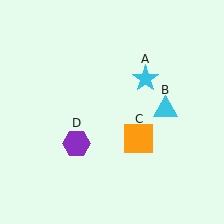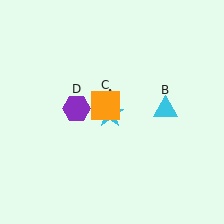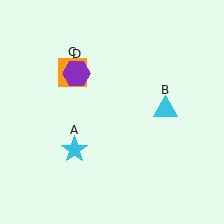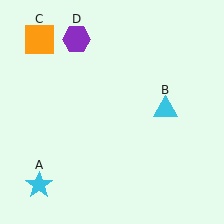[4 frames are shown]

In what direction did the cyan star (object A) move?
The cyan star (object A) moved down and to the left.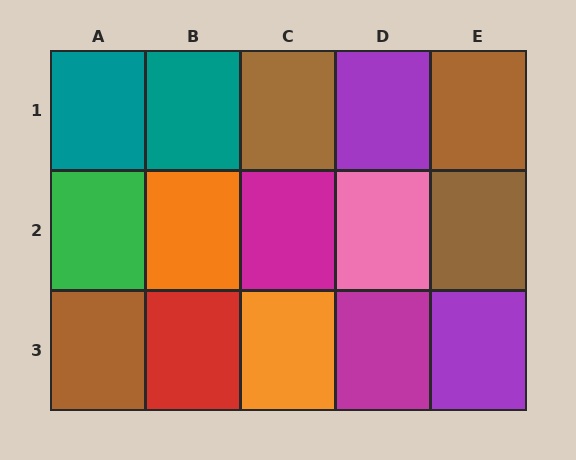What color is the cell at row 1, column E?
Brown.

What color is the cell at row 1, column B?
Teal.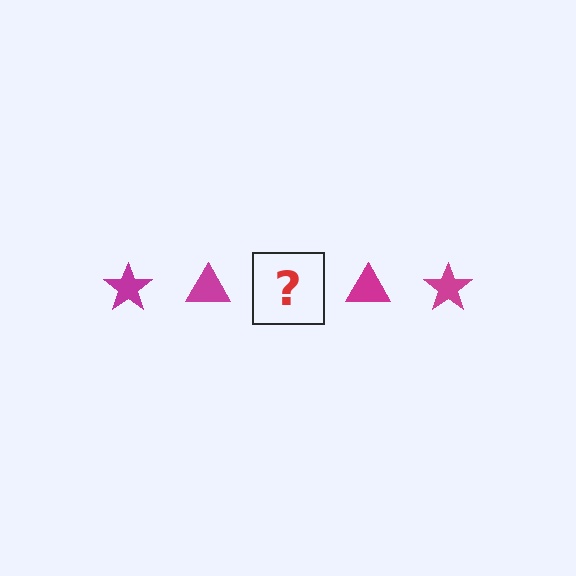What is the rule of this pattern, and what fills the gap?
The rule is that the pattern cycles through star, triangle shapes in magenta. The gap should be filled with a magenta star.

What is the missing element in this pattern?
The missing element is a magenta star.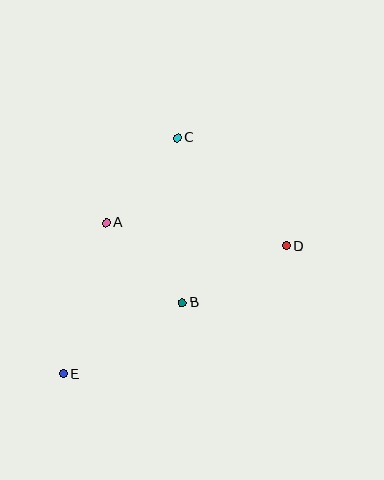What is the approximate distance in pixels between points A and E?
The distance between A and E is approximately 157 pixels.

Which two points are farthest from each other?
Points C and E are farthest from each other.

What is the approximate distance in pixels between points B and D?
The distance between B and D is approximately 119 pixels.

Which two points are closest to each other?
Points A and B are closest to each other.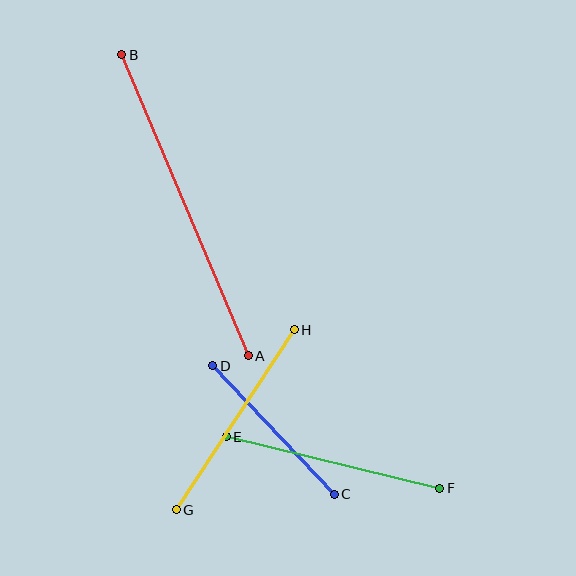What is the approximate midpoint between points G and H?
The midpoint is at approximately (235, 420) pixels.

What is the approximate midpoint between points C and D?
The midpoint is at approximately (273, 430) pixels.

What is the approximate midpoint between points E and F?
The midpoint is at approximately (333, 463) pixels.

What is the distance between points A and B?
The distance is approximately 327 pixels.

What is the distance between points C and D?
The distance is approximately 177 pixels.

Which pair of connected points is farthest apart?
Points A and B are farthest apart.